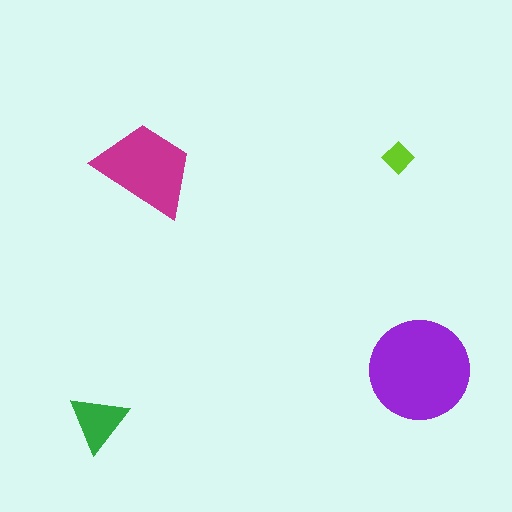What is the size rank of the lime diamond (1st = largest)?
4th.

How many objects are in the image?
There are 4 objects in the image.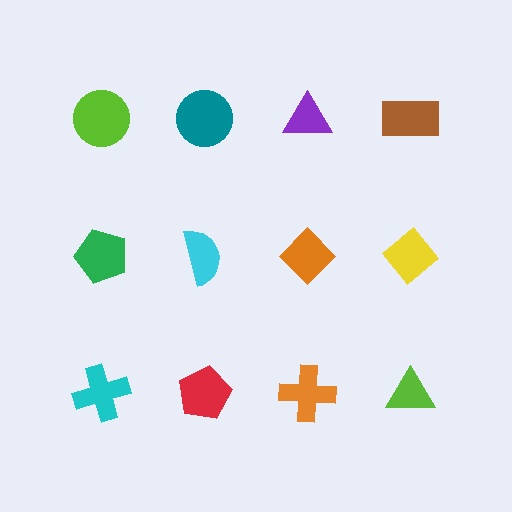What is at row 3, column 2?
A red pentagon.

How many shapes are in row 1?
4 shapes.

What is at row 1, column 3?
A purple triangle.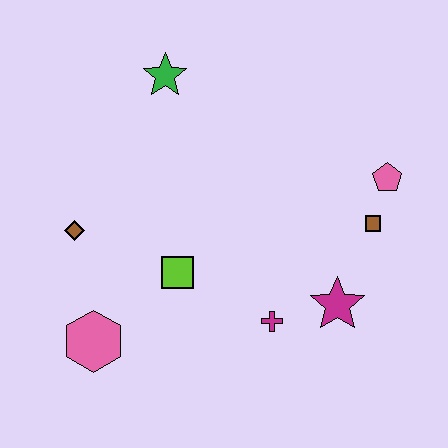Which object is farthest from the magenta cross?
The green star is farthest from the magenta cross.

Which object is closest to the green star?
The brown diamond is closest to the green star.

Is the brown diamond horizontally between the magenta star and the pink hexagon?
No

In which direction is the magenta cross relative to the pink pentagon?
The magenta cross is below the pink pentagon.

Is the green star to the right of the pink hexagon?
Yes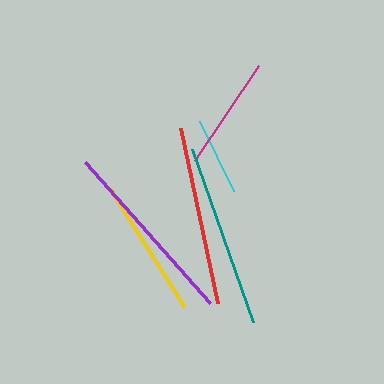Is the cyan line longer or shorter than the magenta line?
The magenta line is longer than the cyan line.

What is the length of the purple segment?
The purple segment is approximately 188 pixels long.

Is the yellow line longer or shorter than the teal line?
The teal line is longer than the yellow line.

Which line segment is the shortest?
The cyan line is the shortest at approximately 77 pixels.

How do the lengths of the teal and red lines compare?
The teal and red lines are approximately the same length.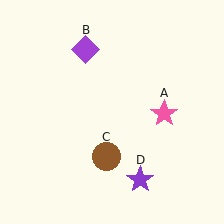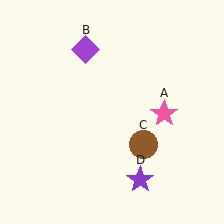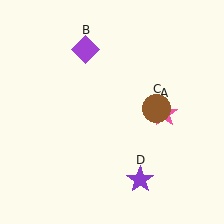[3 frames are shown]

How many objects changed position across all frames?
1 object changed position: brown circle (object C).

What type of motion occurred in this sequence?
The brown circle (object C) rotated counterclockwise around the center of the scene.